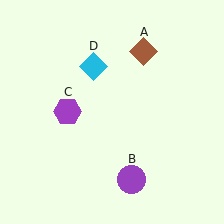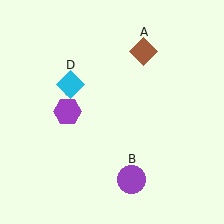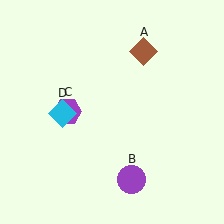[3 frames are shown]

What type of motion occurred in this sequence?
The cyan diamond (object D) rotated counterclockwise around the center of the scene.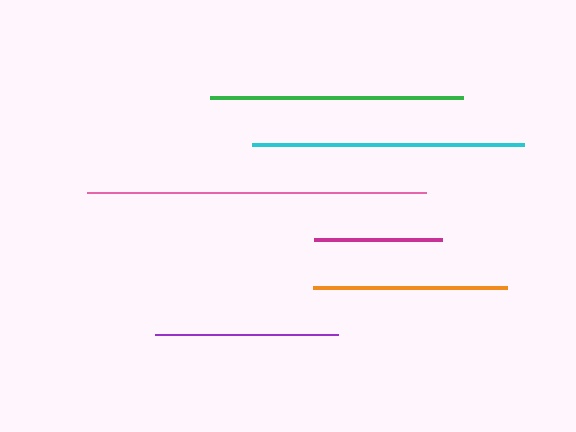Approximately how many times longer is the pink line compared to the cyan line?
The pink line is approximately 1.2 times the length of the cyan line.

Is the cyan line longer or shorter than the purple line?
The cyan line is longer than the purple line.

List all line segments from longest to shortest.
From longest to shortest: pink, cyan, green, orange, purple, magenta.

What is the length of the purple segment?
The purple segment is approximately 184 pixels long.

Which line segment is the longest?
The pink line is the longest at approximately 339 pixels.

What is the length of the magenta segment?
The magenta segment is approximately 129 pixels long.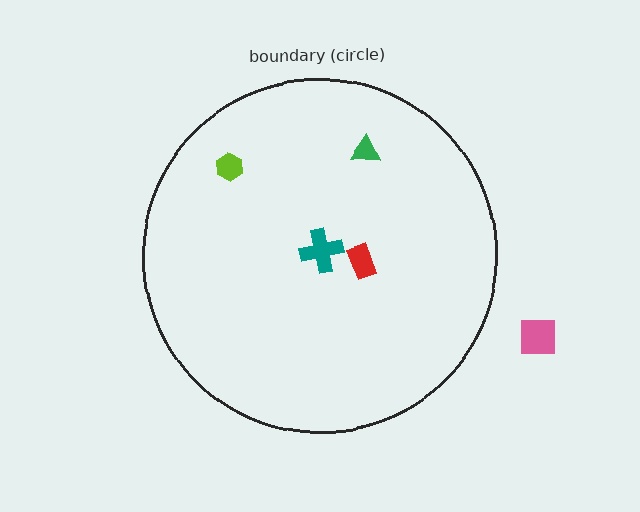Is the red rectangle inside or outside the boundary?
Inside.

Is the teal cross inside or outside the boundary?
Inside.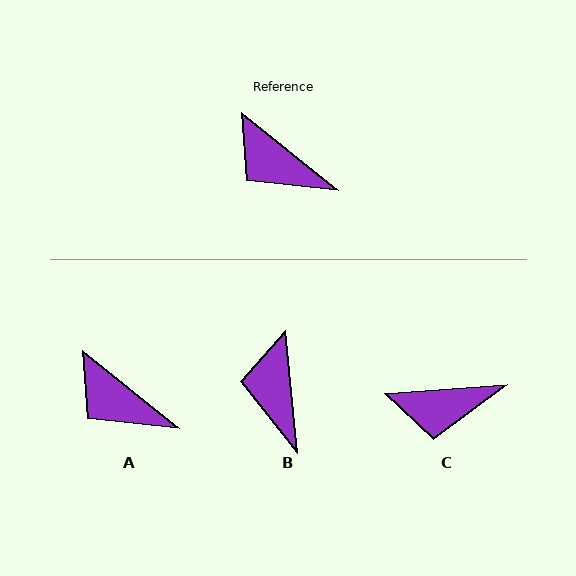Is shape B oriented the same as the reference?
No, it is off by about 45 degrees.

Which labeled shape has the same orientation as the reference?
A.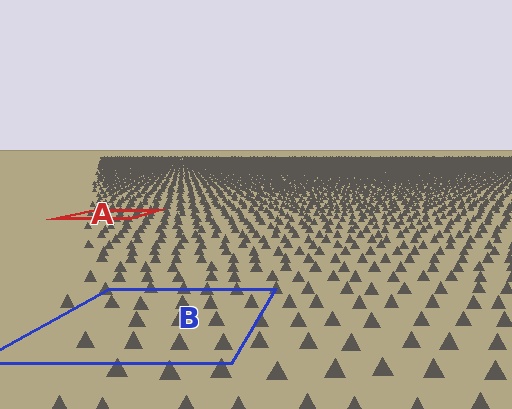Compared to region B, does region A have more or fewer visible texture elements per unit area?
Region A has more texture elements per unit area — they are packed more densely because it is farther away.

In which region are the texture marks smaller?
The texture marks are smaller in region A, because it is farther away.